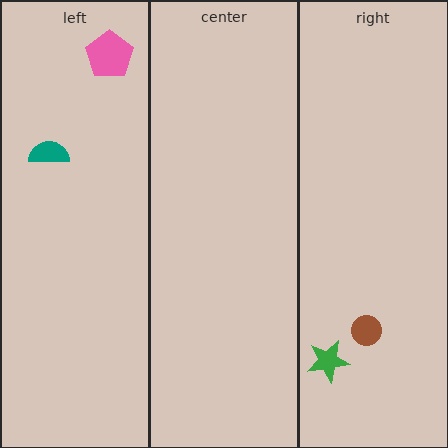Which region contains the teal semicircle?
The left region.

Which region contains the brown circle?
The right region.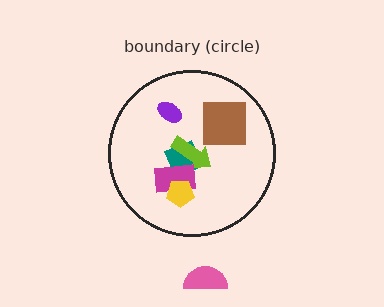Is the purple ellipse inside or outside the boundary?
Inside.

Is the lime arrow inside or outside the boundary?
Inside.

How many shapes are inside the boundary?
6 inside, 1 outside.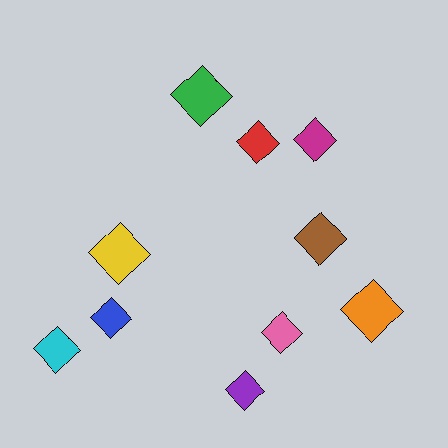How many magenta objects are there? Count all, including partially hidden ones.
There is 1 magenta object.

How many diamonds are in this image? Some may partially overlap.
There are 10 diamonds.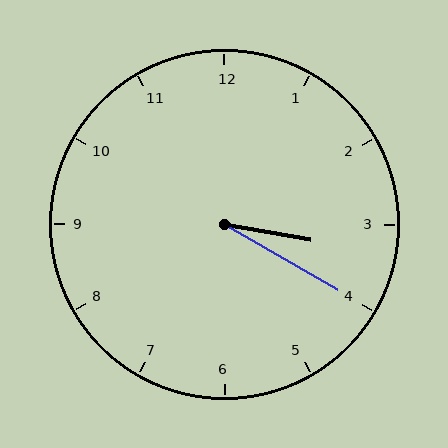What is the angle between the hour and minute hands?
Approximately 20 degrees.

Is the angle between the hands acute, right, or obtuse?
It is acute.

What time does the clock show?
3:20.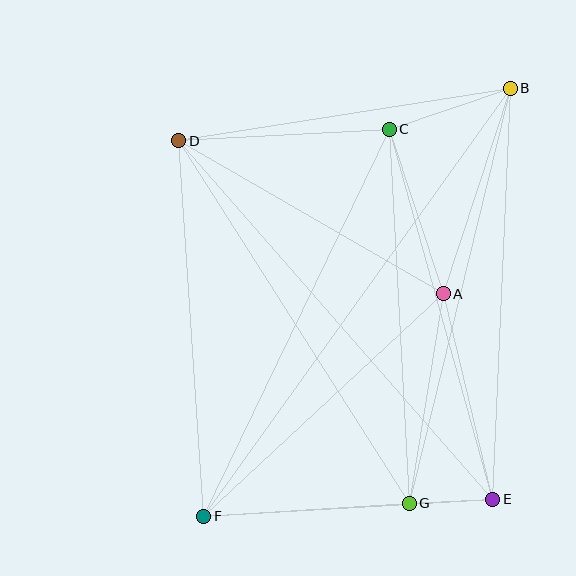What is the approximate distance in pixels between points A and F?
The distance between A and F is approximately 327 pixels.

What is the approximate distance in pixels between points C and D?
The distance between C and D is approximately 211 pixels.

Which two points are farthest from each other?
Points B and F are farthest from each other.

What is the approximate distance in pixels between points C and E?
The distance between C and E is approximately 384 pixels.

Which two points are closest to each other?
Points E and G are closest to each other.